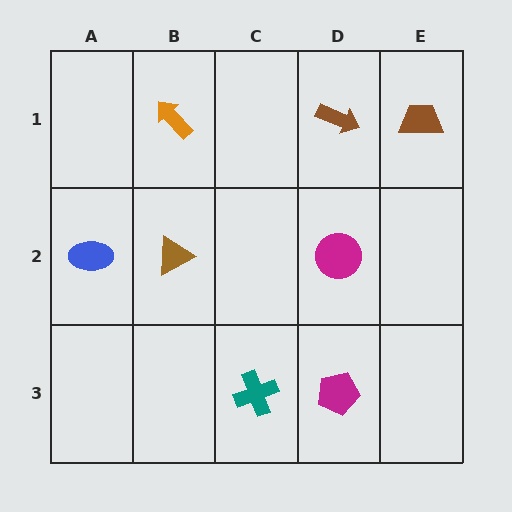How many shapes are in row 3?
2 shapes.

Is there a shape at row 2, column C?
No, that cell is empty.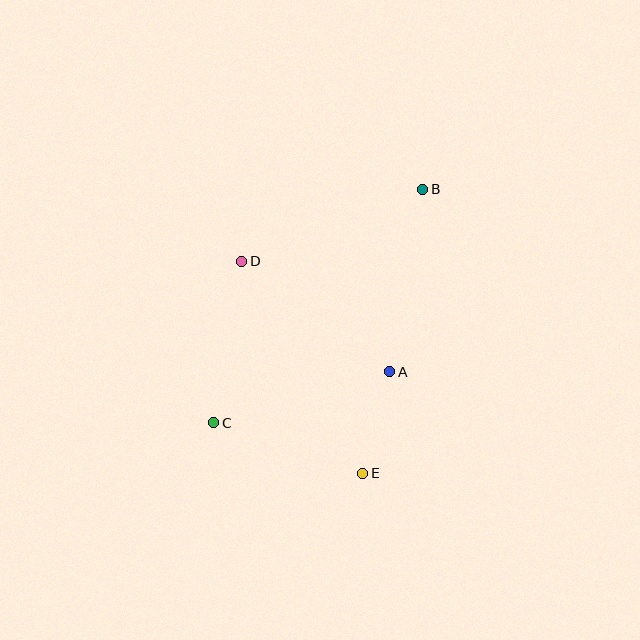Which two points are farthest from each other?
Points B and C are farthest from each other.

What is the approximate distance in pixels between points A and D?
The distance between A and D is approximately 185 pixels.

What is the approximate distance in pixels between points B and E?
The distance between B and E is approximately 290 pixels.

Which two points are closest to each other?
Points A and E are closest to each other.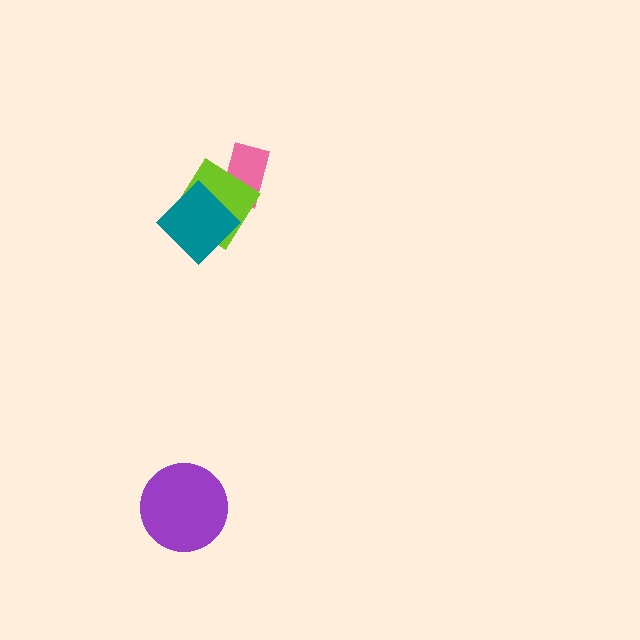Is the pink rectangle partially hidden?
Yes, it is partially covered by another shape.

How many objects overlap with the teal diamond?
1 object overlaps with the teal diamond.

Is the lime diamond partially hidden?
Yes, it is partially covered by another shape.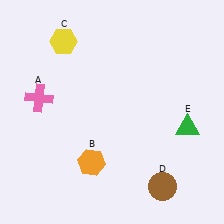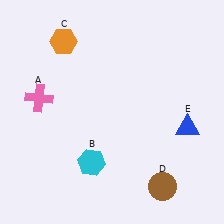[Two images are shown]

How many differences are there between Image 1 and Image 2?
There are 3 differences between the two images.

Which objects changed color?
B changed from orange to cyan. C changed from yellow to orange. E changed from green to blue.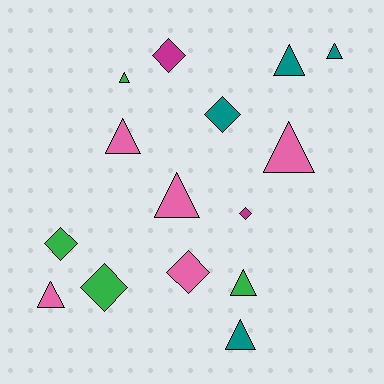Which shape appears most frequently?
Triangle, with 9 objects.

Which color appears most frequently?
Pink, with 5 objects.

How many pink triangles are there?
There are 4 pink triangles.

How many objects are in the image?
There are 15 objects.